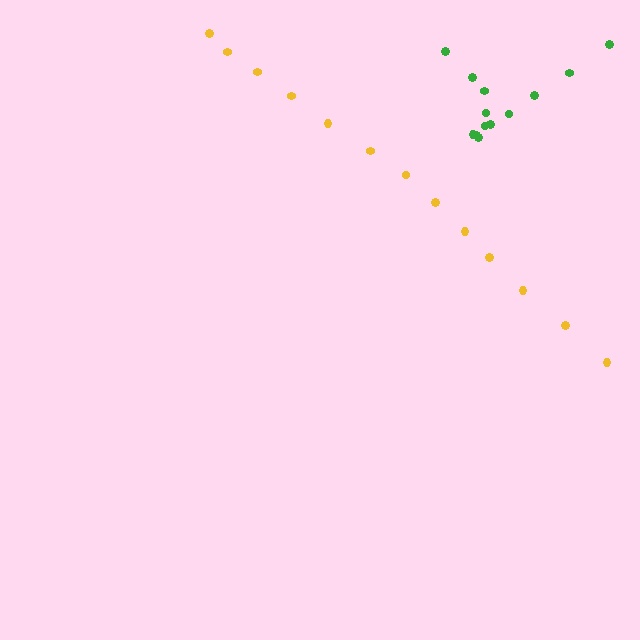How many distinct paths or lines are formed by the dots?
There are 2 distinct paths.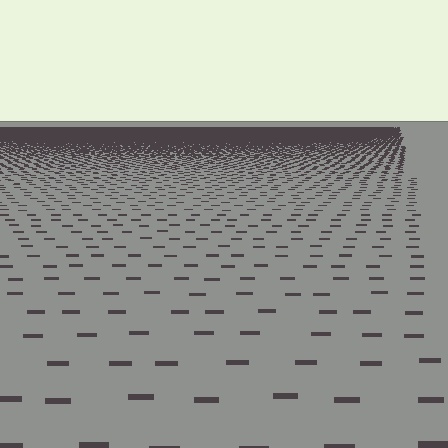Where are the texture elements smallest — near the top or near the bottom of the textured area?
Near the top.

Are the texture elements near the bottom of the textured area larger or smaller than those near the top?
Larger. Near the bottom, elements are closer to the viewer and appear at a bigger on-screen size.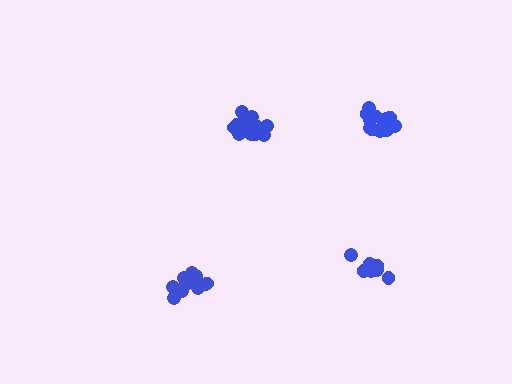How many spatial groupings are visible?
There are 4 spatial groupings.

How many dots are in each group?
Group 1: 14 dots, Group 2: 13 dots, Group 3: 8 dots, Group 4: 14 dots (49 total).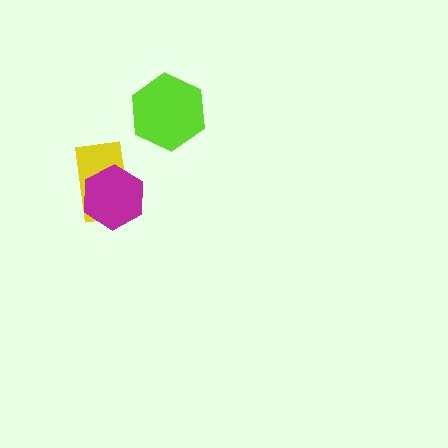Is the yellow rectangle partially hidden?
Yes, it is partially covered by another shape.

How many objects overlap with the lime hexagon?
0 objects overlap with the lime hexagon.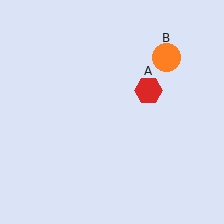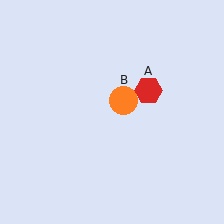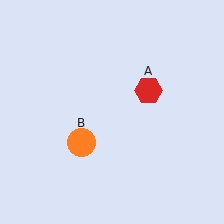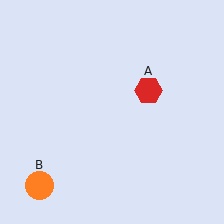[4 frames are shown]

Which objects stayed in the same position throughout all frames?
Red hexagon (object A) remained stationary.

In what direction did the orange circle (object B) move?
The orange circle (object B) moved down and to the left.